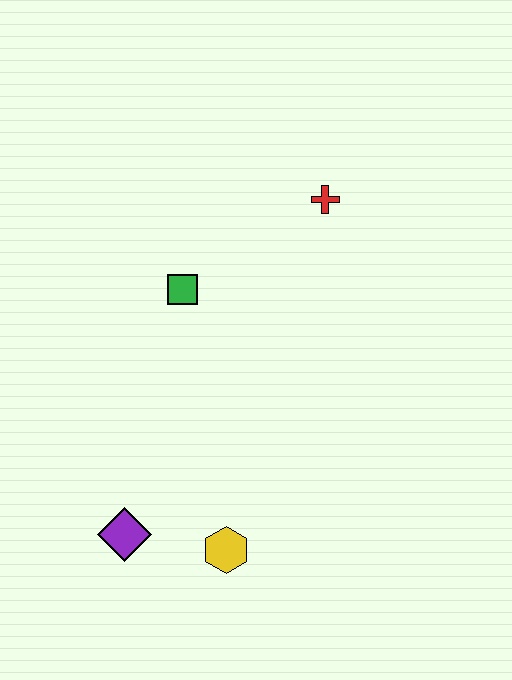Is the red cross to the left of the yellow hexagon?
No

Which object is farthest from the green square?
The yellow hexagon is farthest from the green square.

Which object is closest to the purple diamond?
The yellow hexagon is closest to the purple diamond.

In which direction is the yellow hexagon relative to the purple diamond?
The yellow hexagon is to the right of the purple diamond.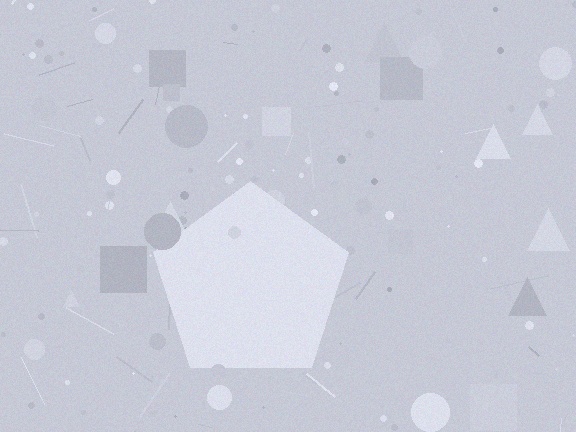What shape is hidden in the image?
A pentagon is hidden in the image.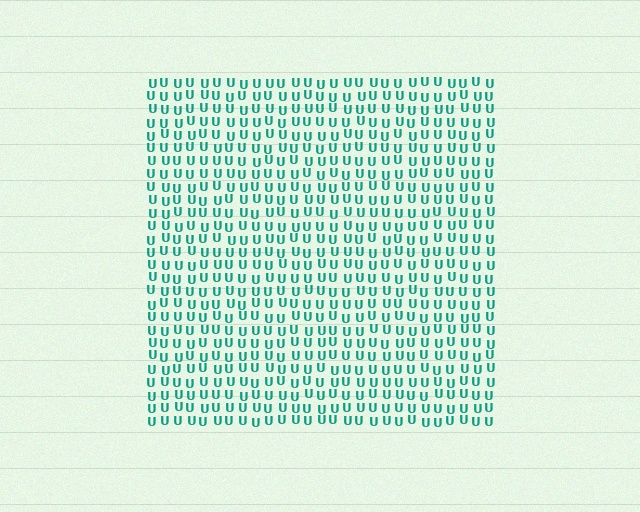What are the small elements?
The small elements are letter U's.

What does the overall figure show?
The overall figure shows a square.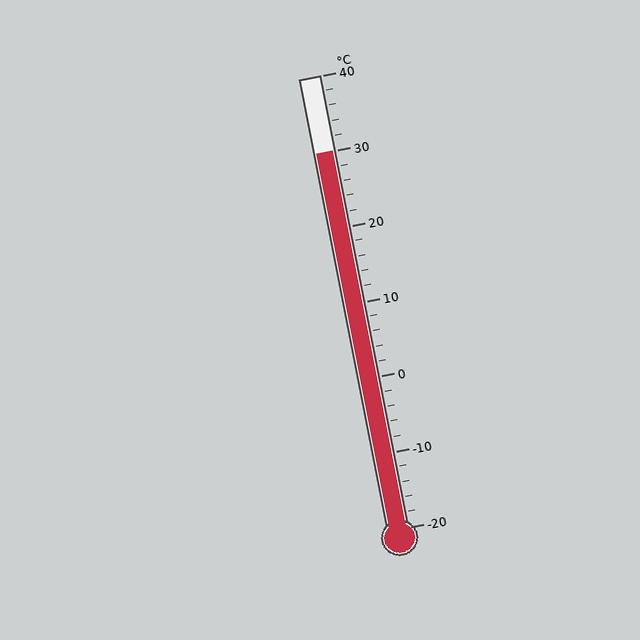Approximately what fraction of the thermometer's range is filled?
The thermometer is filled to approximately 85% of its range.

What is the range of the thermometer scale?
The thermometer scale ranges from -20°C to 40°C.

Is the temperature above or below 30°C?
The temperature is at 30°C.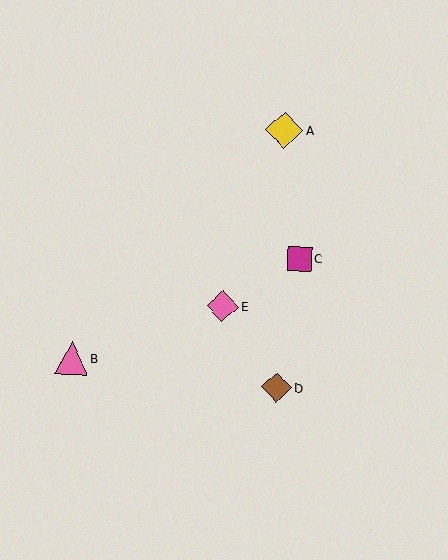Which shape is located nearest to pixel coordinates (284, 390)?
The brown diamond (labeled D) at (277, 387) is nearest to that location.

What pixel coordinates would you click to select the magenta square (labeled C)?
Click at (299, 259) to select the magenta square C.